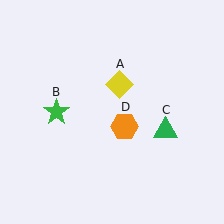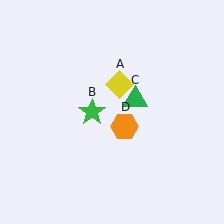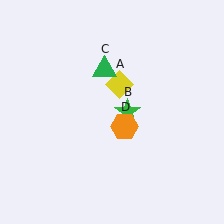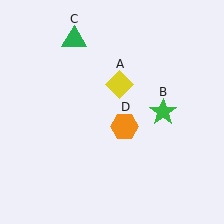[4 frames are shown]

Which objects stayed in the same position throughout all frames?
Yellow diamond (object A) and orange hexagon (object D) remained stationary.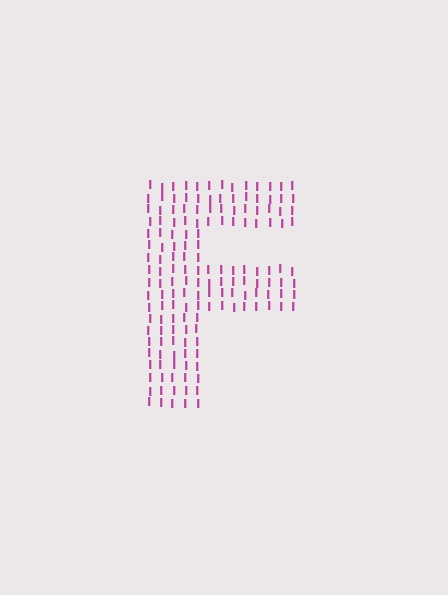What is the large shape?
The large shape is the letter F.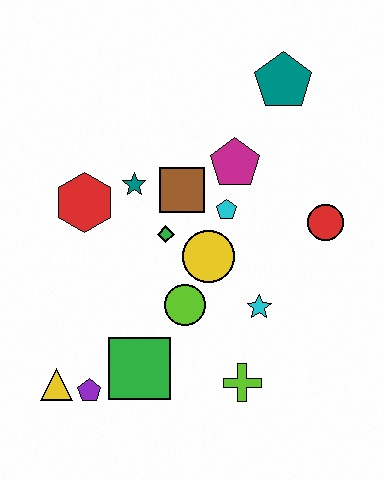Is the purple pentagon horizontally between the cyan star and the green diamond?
No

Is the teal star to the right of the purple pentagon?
Yes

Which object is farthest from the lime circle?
The teal pentagon is farthest from the lime circle.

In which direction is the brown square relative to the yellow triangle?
The brown square is above the yellow triangle.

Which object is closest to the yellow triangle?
The purple pentagon is closest to the yellow triangle.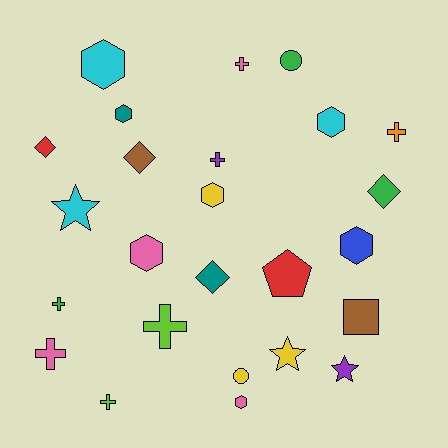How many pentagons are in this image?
There is 1 pentagon.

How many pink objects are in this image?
There are 4 pink objects.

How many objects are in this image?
There are 25 objects.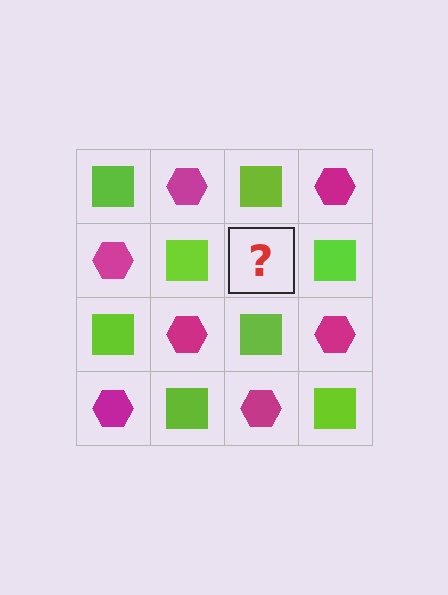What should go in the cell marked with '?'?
The missing cell should contain a magenta hexagon.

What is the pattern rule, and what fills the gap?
The rule is that it alternates lime square and magenta hexagon in a checkerboard pattern. The gap should be filled with a magenta hexagon.